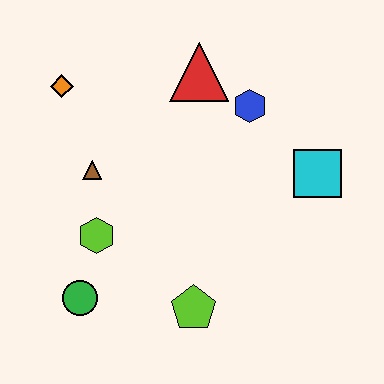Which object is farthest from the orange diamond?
The cyan square is farthest from the orange diamond.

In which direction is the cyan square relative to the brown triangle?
The cyan square is to the right of the brown triangle.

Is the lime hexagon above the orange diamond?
No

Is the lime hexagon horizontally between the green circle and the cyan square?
Yes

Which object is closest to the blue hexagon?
The red triangle is closest to the blue hexagon.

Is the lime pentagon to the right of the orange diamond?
Yes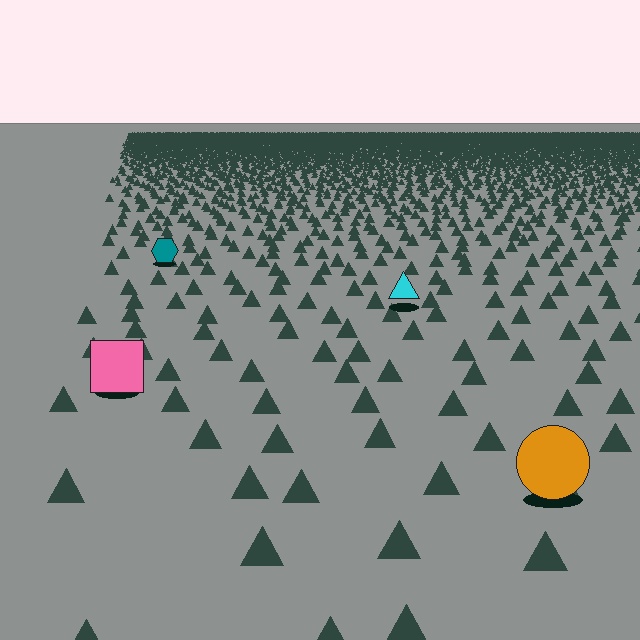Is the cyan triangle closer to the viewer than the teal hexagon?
Yes. The cyan triangle is closer — you can tell from the texture gradient: the ground texture is coarser near it.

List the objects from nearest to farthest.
From nearest to farthest: the orange circle, the pink square, the cyan triangle, the teal hexagon.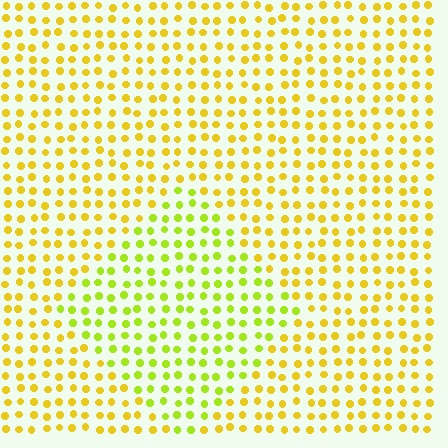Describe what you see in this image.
The image is filled with small yellow elements in a uniform arrangement. A diamond-shaped region is visible where the elements are tinted to a slightly different hue, forming a subtle color boundary.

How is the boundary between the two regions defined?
The boundary is defined purely by a slight shift in hue (about 30 degrees). Spacing, size, and orientation are identical on both sides.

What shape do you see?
I see a diamond.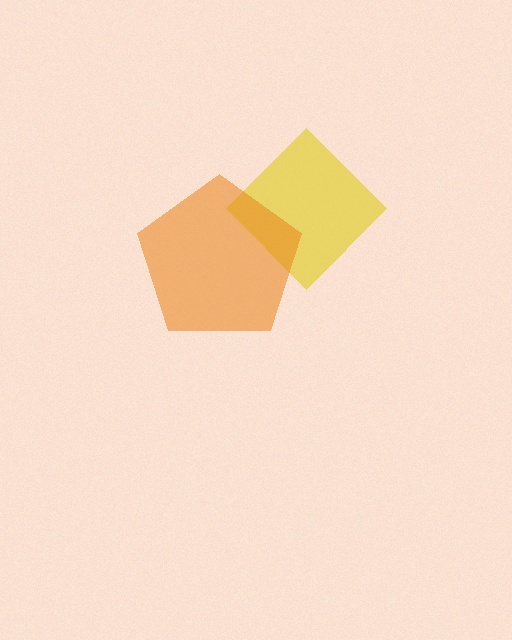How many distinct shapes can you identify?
There are 2 distinct shapes: a yellow diamond, an orange pentagon.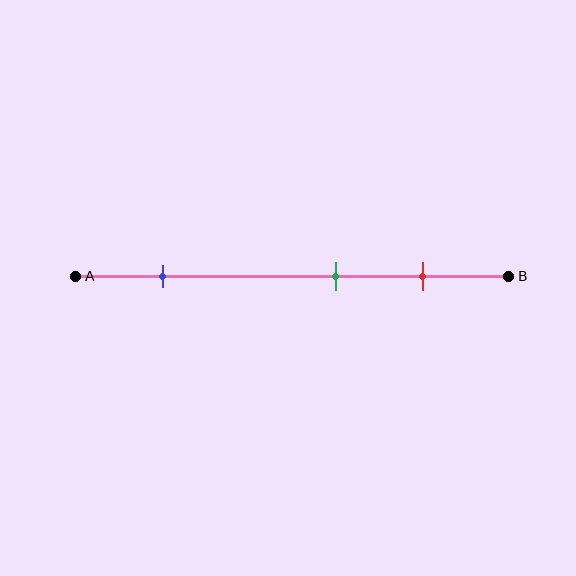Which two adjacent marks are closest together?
The green and red marks are the closest adjacent pair.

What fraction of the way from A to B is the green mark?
The green mark is approximately 60% (0.6) of the way from A to B.